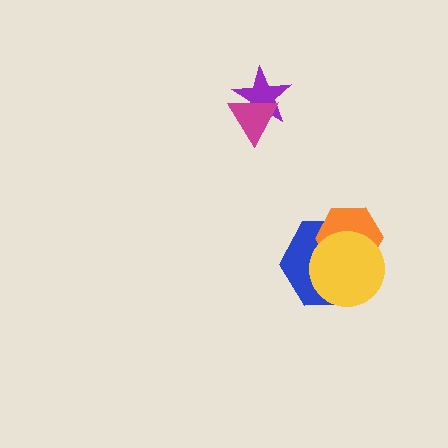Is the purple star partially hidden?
Yes, it is partially covered by another shape.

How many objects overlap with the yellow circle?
2 objects overlap with the yellow circle.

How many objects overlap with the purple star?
1 object overlaps with the purple star.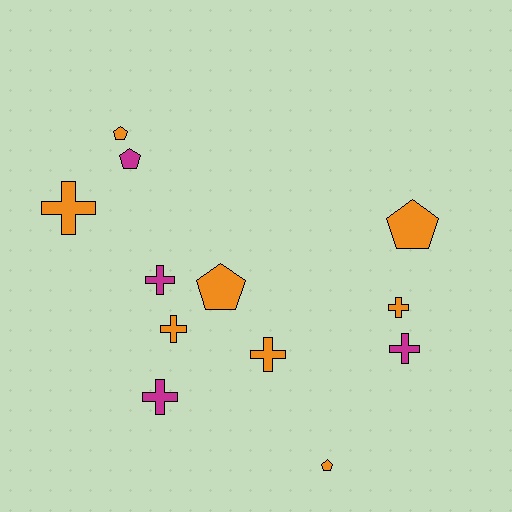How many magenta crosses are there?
There are 3 magenta crosses.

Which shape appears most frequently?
Cross, with 7 objects.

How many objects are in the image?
There are 12 objects.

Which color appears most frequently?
Orange, with 8 objects.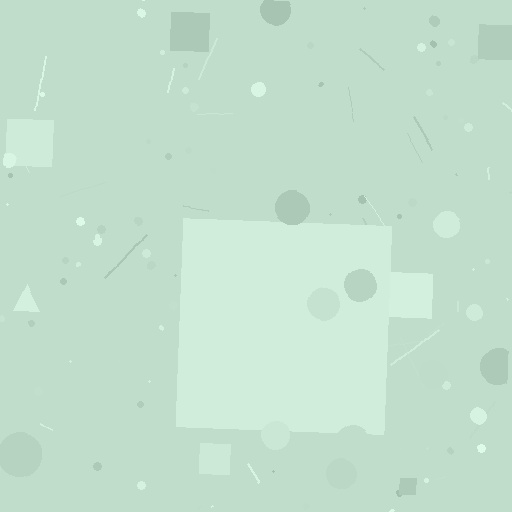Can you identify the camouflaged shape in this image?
The camouflaged shape is a square.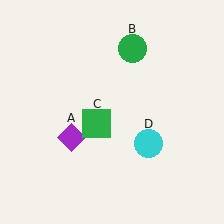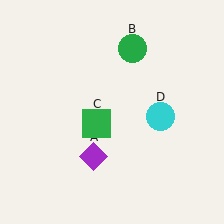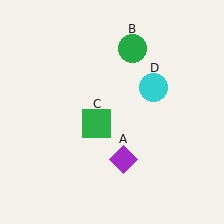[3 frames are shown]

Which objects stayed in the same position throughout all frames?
Green circle (object B) and green square (object C) remained stationary.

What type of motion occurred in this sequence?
The purple diamond (object A), cyan circle (object D) rotated counterclockwise around the center of the scene.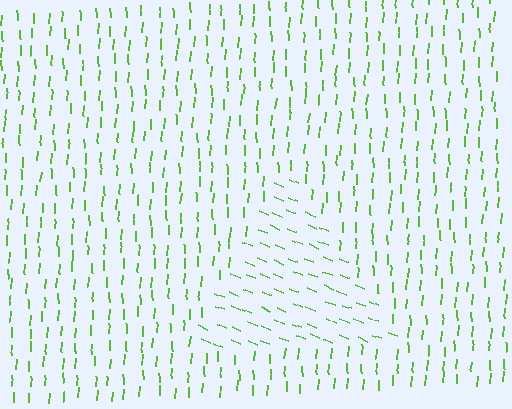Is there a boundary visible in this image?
Yes, there is a texture boundary formed by a change in line orientation.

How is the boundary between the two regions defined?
The boundary is defined purely by a change in line orientation (approximately 70 degrees difference). All lines are the same color and thickness.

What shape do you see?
I see a triangle.